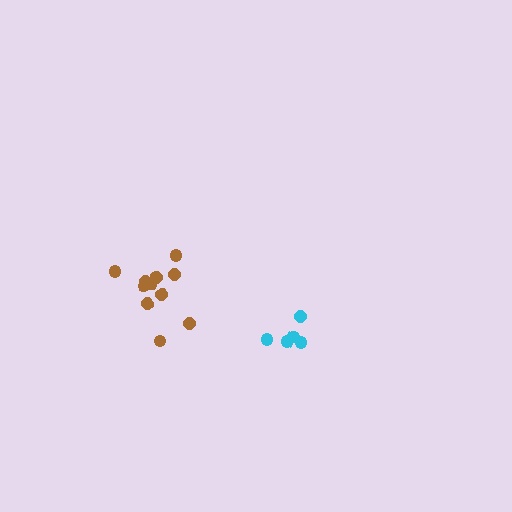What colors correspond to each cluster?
The clusters are colored: cyan, brown.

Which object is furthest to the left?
The brown cluster is leftmost.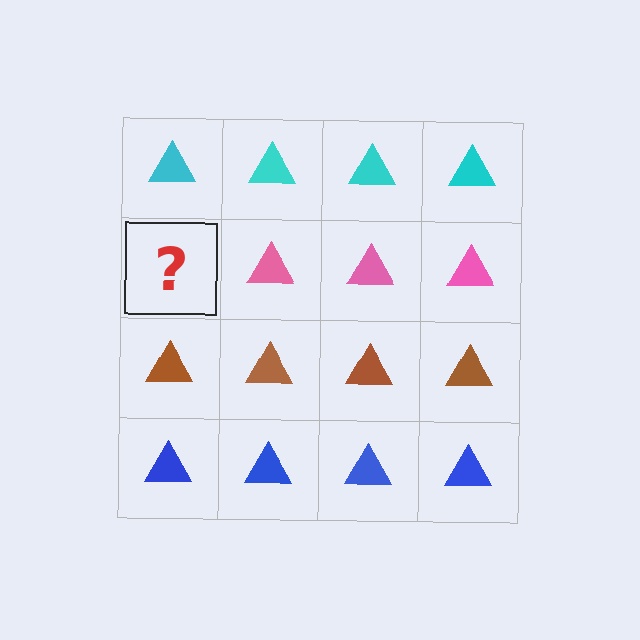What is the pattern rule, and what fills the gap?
The rule is that each row has a consistent color. The gap should be filled with a pink triangle.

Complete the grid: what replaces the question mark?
The question mark should be replaced with a pink triangle.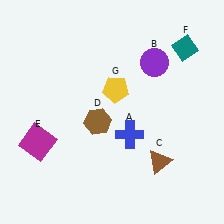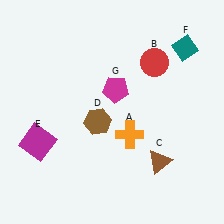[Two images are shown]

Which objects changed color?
A changed from blue to orange. B changed from purple to red. G changed from yellow to magenta.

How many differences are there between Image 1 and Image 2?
There are 3 differences between the two images.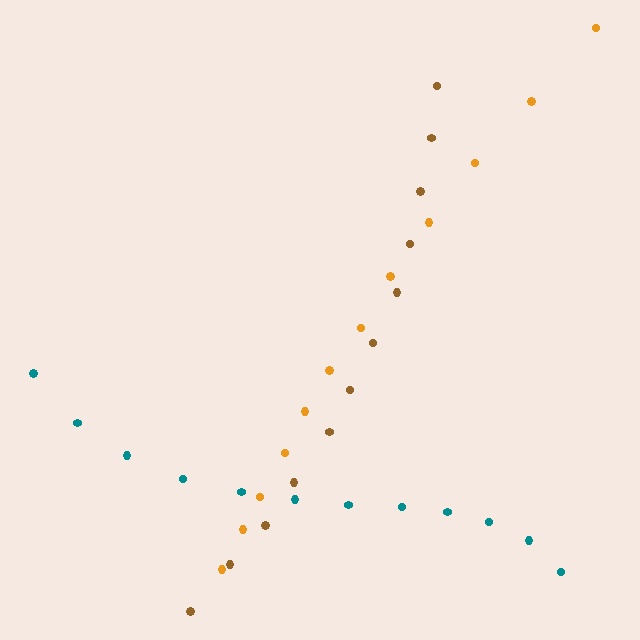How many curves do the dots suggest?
There are 3 distinct paths.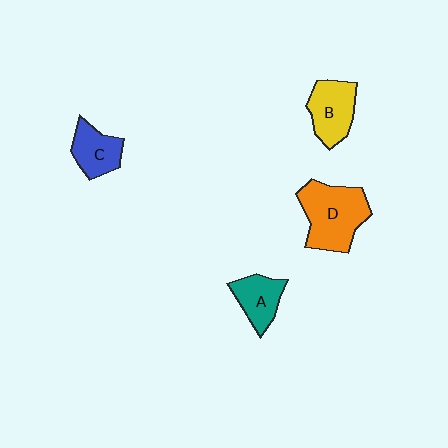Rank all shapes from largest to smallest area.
From largest to smallest: D (orange), B (yellow), C (blue), A (teal).